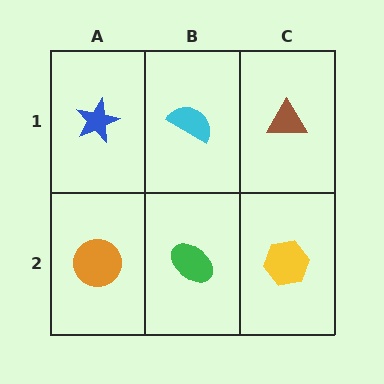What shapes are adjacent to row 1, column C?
A yellow hexagon (row 2, column C), a cyan semicircle (row 1, column B).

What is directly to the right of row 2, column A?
A green ellipse.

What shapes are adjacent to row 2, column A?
A blue star (row 1, column A), a green ellipse (row 2, column B).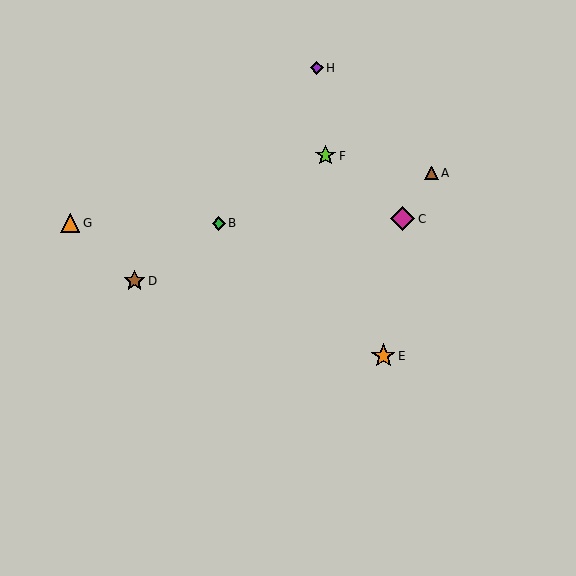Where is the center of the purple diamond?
The center of the purple diamond is at (317, 68).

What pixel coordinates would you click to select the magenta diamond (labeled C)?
Click at (402, 219) to select the magenta diamond C.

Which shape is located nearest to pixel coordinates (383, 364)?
The orange star (labeled E) at (383, 356) is nearest to that location.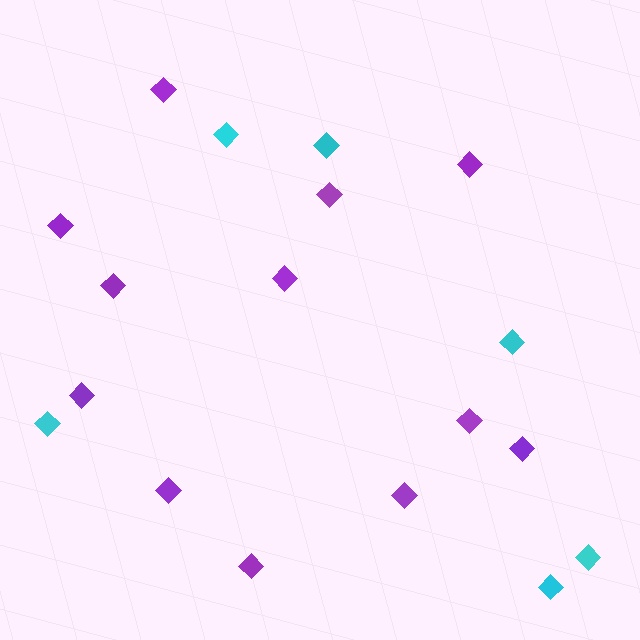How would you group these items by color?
There are 2 groups: one group of purple diamonds (12) and one group of cyan diamonds (6).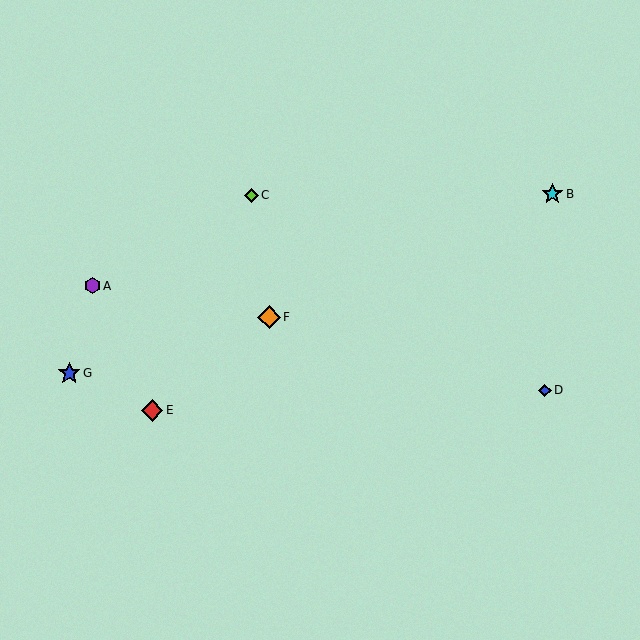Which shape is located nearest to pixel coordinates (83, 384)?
The blue star (labeled G) at (69, 373) is nearest to that location.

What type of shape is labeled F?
Shape F is an orange diamond.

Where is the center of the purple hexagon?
The center of the purple hexagon is at (92, 286).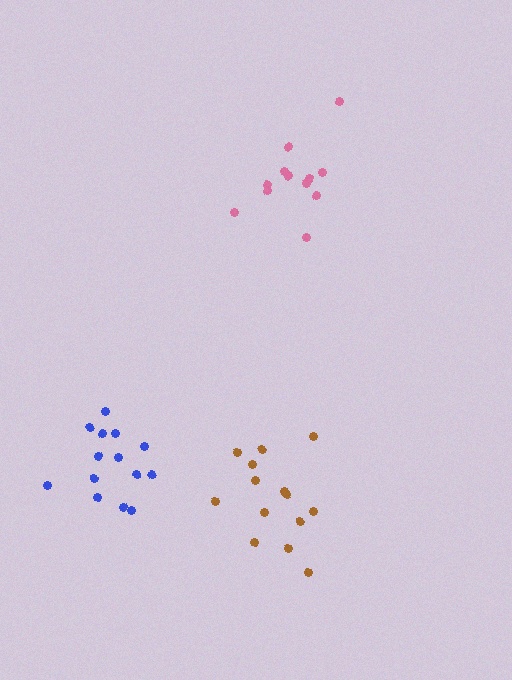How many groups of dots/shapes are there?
There are 3 groups.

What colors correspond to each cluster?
The clusters are colored: brown, pink, blue.